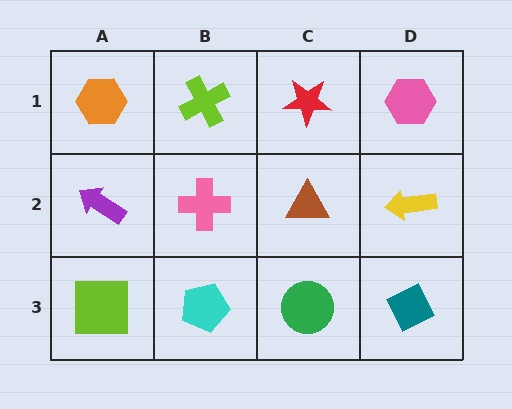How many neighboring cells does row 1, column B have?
3.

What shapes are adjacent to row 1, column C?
A brown triangle (row 2, column C), a lime cross (row 1, column B), a pink hexagon (row 1, column D).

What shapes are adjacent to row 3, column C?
A brown triangle (row 2, column C), a cyan pentagon (row 3, column B), a teal diamond (row 3, column D).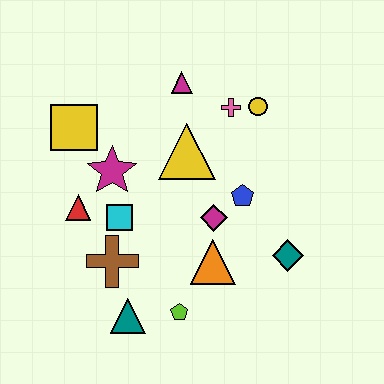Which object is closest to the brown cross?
The cyan square is closest to the brown cross.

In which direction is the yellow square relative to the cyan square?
The yellow square is above the cyan square.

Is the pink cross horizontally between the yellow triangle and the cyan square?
No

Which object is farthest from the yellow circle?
The teal triangle is farthest from the yellow circle.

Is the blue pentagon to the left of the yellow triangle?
No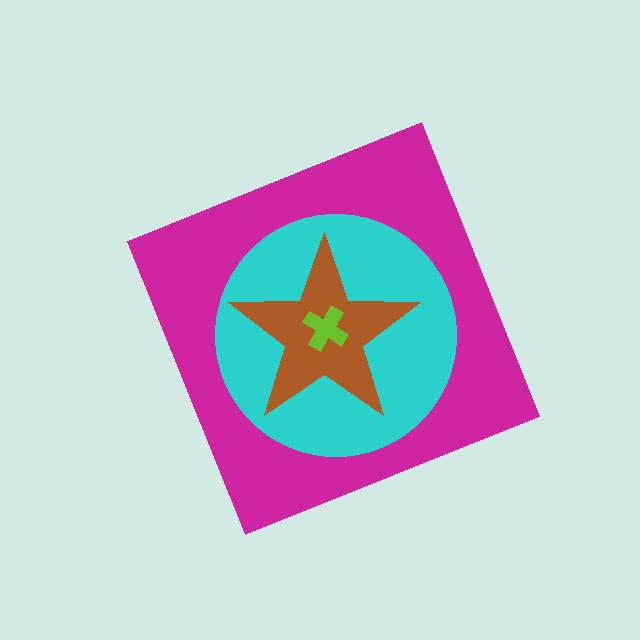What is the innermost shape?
The lime cross.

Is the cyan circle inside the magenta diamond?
Yes.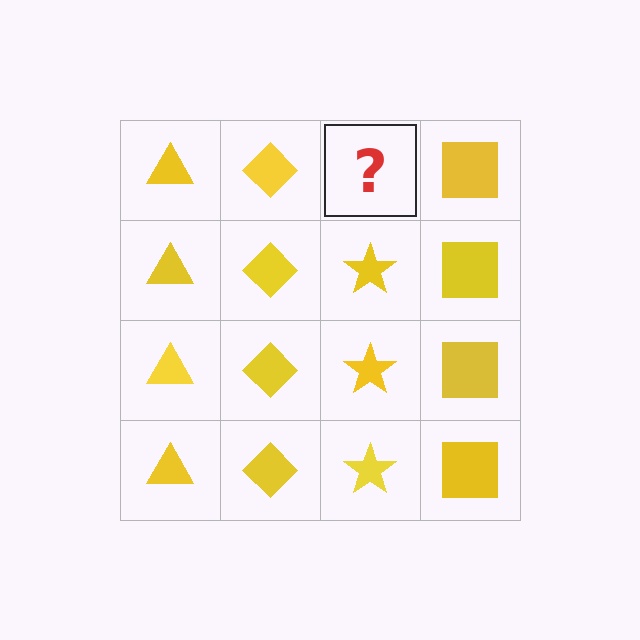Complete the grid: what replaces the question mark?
The question mark should be replaced with a yellow star.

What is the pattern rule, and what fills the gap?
The rule is that each column has a consistent shape. The gap should be filled with a yellow star.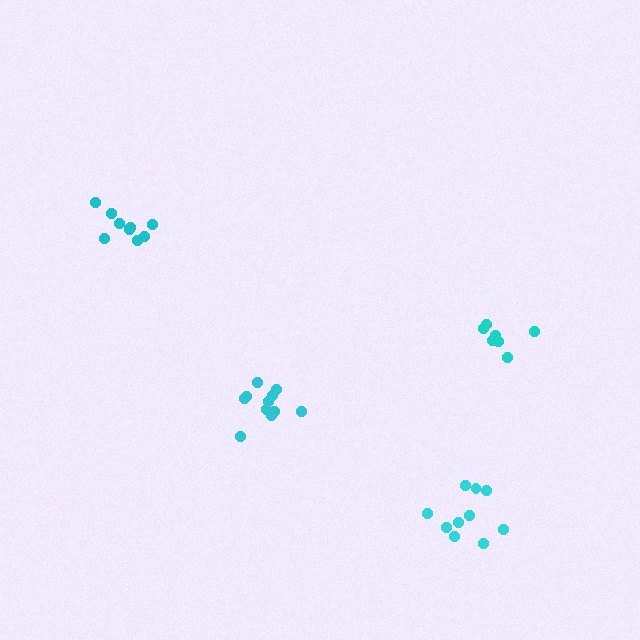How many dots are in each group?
Group 1: 11 dots, Group 2: 7 dots, Group 3: 10 dots, Group 4: 10 dots (38 total).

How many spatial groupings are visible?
There are 4 spatial groupings.